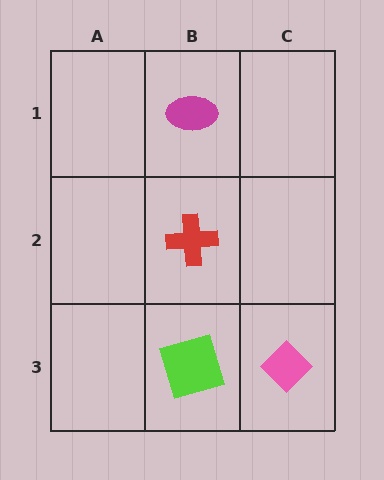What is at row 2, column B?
A red cross.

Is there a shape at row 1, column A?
No, that cell is empty.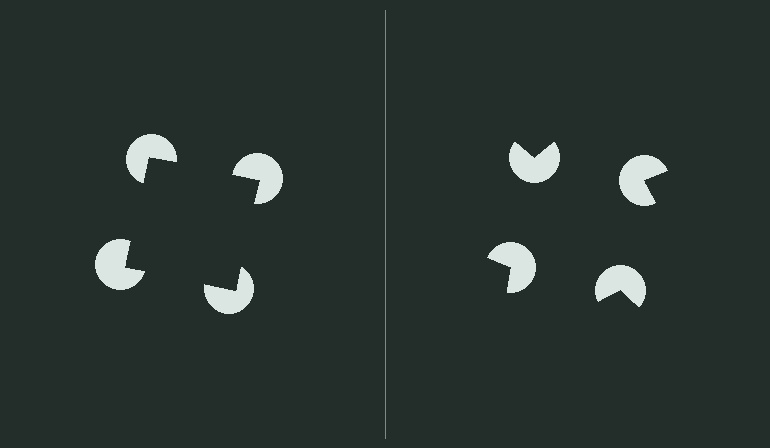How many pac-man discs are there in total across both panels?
8 — 4 on each side.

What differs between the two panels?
The pac-man discs are positioned identically on both sides; only the wedge orientations differ. On the left they align to a square; on the right they are misaligned.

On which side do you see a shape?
An illusory square appears on the left side. On the right side the wedge cuts are rotated, so no coherent shape forms.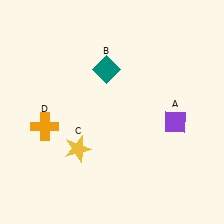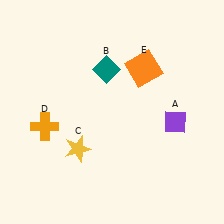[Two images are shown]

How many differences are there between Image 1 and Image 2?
There is 1 difference between the two images.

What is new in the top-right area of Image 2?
An orange square (E) was added in the top-right area of Image 2.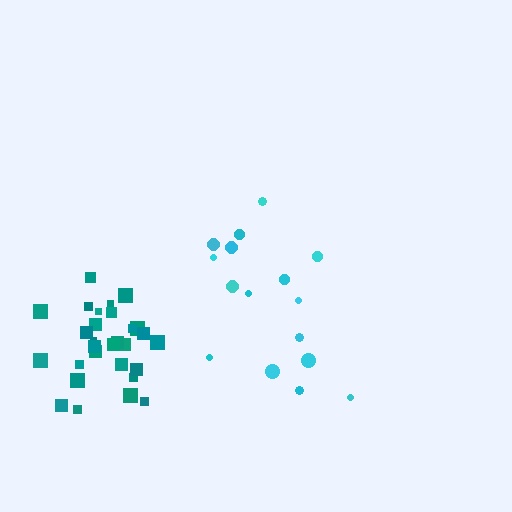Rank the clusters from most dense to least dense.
teal, cyan.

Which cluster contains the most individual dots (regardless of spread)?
Teal (30).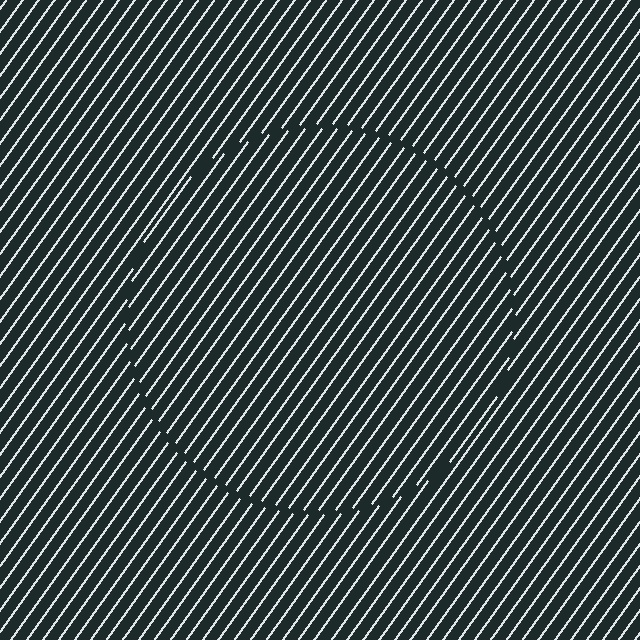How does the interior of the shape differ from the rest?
The interior of the shape contains the same grating, shifted by half a period — the contour is defined by the phase discontinuity where line-ends from the inner and outer gratings abut.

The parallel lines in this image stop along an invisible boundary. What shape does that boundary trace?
An illusory circle. The interior of the shape contains the same grating, shifted by half a period — the contour is defined by the phase discontinuity where line-ends from the inner and outer gratings abut.